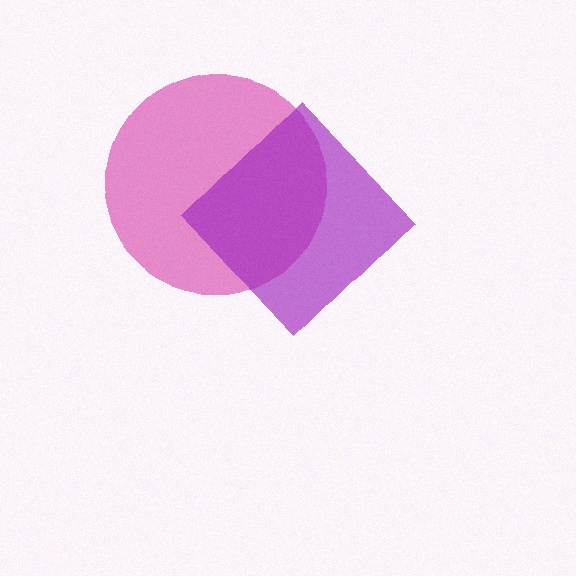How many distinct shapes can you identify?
There are 2 distinct shapes: a pink circle, a purple diamond.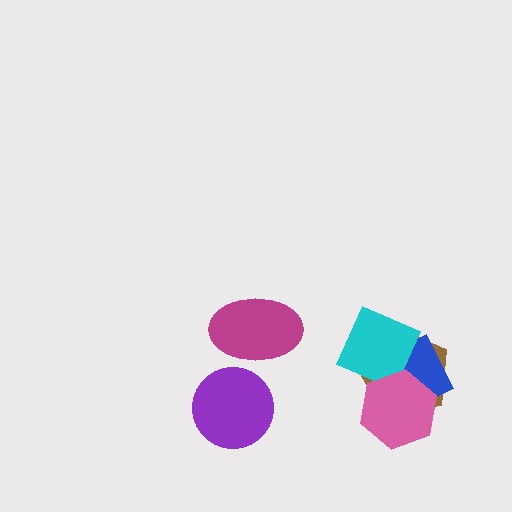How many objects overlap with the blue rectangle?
3 objects overlap with the blue rectangle.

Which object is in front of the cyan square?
The pink hexagon is in front of the cyan square.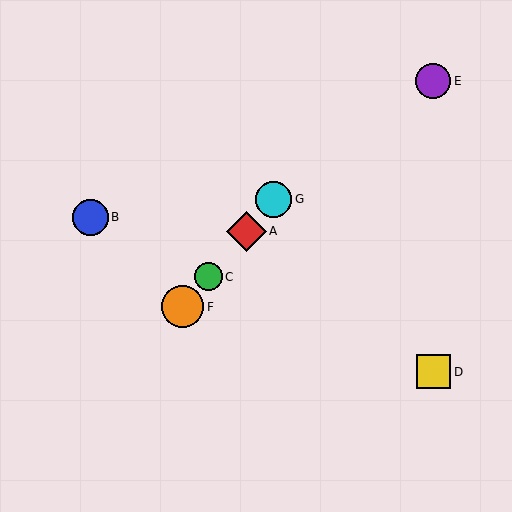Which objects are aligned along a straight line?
Objects A, C, F, G are aligned along a straight line.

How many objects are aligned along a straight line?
4 objects (A, C, F, G) are aligned along a straight line.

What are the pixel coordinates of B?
Object B is at (90, 217).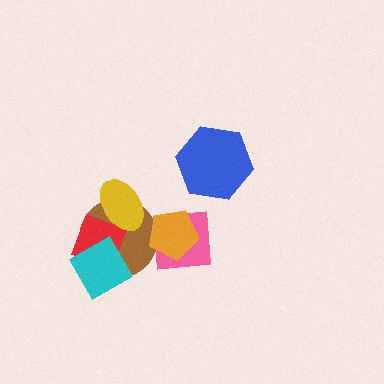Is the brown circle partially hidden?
Yes, it is partially covered by another shape.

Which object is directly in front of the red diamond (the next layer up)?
The yellow ellipse is directly in front of the red diamond.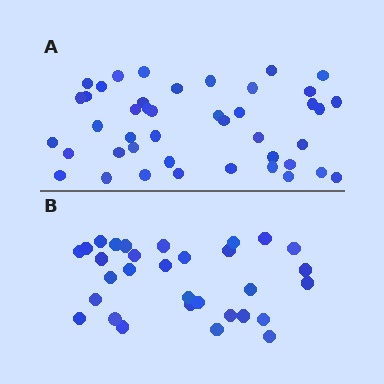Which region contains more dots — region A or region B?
Region A (the top region) has more dots.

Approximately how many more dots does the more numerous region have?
Region A has roughly 12 or so more dots than region B.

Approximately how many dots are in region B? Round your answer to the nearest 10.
About 30 dots. (The exact count is 31, which rounds to 30.)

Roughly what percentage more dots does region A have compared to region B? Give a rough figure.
About 40% more.